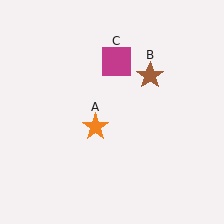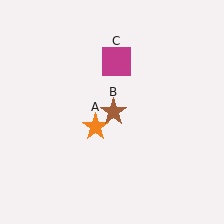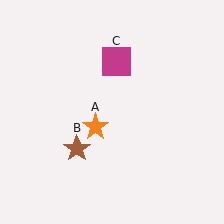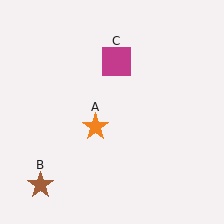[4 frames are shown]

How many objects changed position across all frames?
1 object changed position: brown star (object B).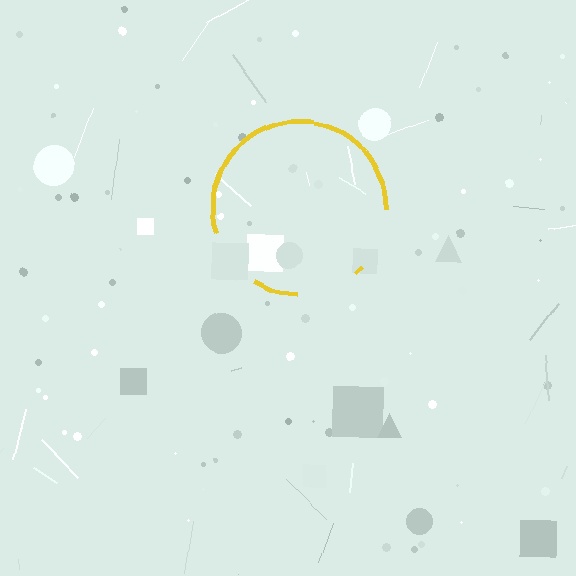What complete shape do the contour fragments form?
The contour fragments form a circle.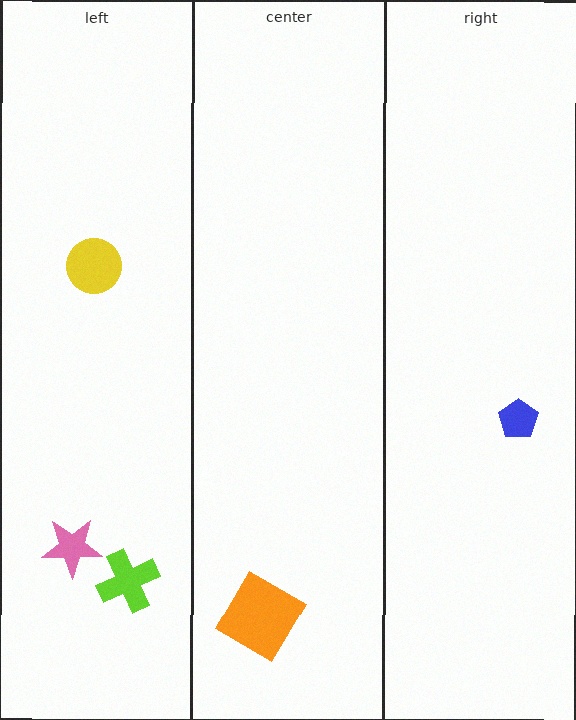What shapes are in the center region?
The orange diamond.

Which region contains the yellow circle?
The left region.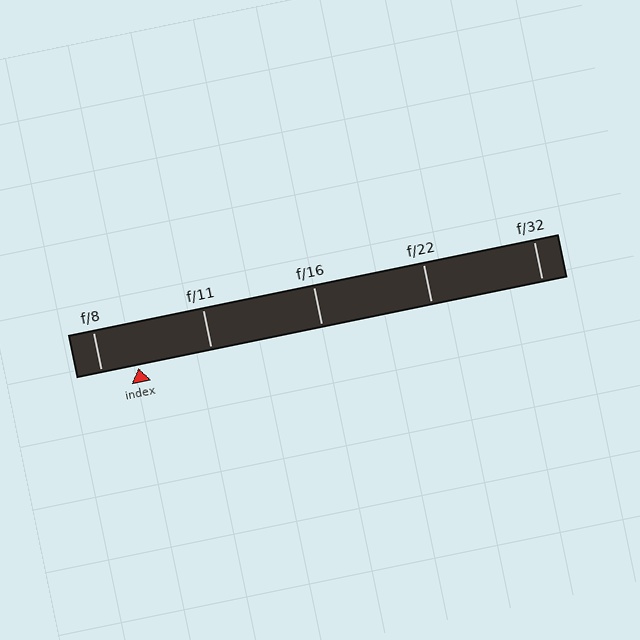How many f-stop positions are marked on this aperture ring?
There are 5 f-stop positions marked.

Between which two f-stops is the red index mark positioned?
The index mark is between f/8 and f/11.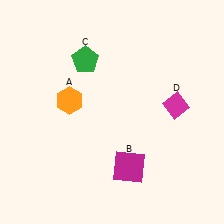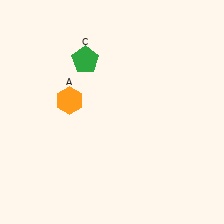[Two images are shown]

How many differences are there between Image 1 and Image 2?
There are 2 differences between the two images.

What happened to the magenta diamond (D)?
The magenta diamond (D) was removed in Image 2. It was in the top-right area of Image 1.